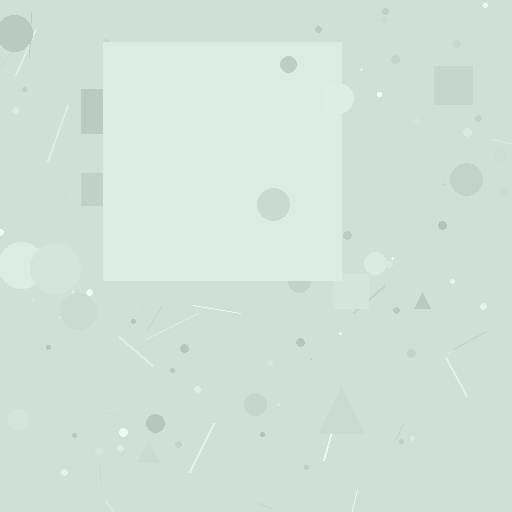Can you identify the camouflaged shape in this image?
The camouflaged shape is a square.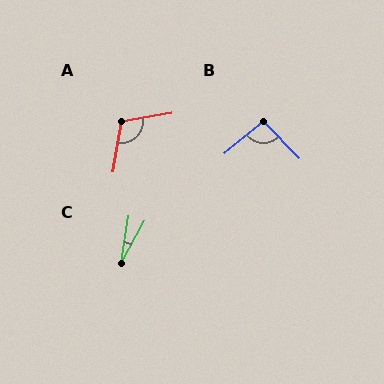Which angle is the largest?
A, at approximately 109 degrees.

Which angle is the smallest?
C, at approximately 20 degrees.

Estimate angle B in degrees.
Approximately 94 degrees.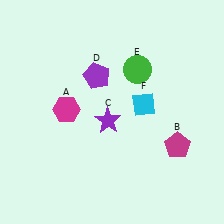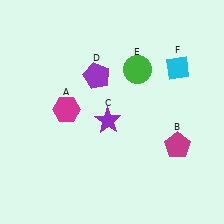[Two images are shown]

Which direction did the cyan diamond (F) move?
The cyan diamond (F) moved up.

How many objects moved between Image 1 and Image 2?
1 object moved between the two images.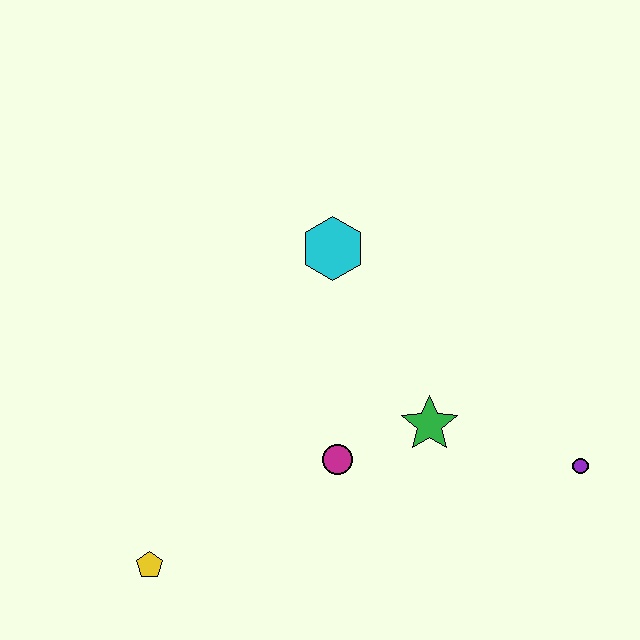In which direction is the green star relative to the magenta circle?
The green star is to the right of the magenta circle.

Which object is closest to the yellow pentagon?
The magenta circle is closest to the yellow pentagon.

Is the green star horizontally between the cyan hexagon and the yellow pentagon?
No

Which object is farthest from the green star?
The yellow pentagon is farthest from the green star.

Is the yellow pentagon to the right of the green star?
No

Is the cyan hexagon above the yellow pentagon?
Yes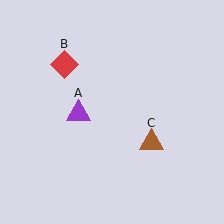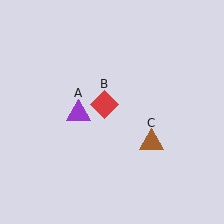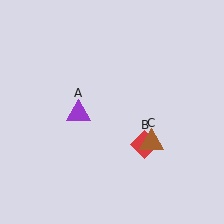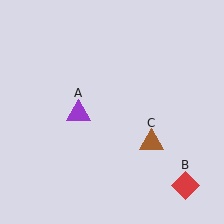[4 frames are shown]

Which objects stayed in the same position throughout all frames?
Purple triangle (object A) and brown triangle (object C) remained stationary.